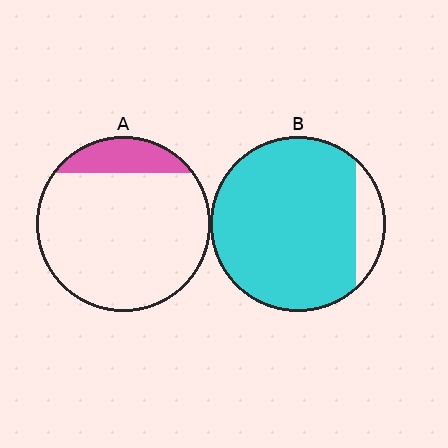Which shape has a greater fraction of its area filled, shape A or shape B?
Shape B.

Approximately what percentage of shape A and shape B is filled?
A is approximately 15% and B is approximately 90%.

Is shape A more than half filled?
No.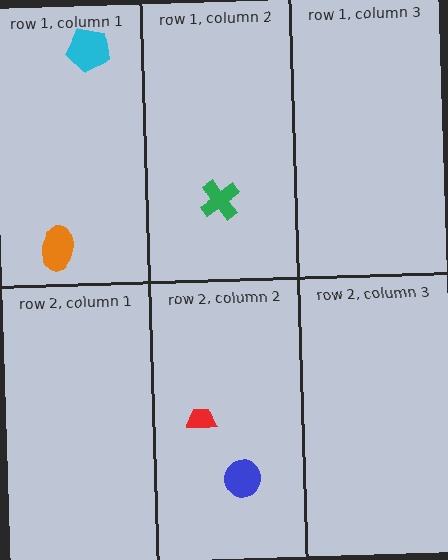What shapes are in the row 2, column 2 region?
The blue circle, the red trapezoid.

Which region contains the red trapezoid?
The row 2, column 2 region.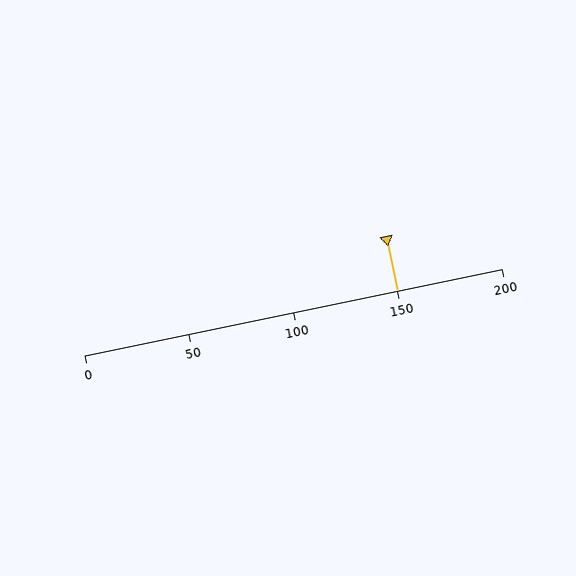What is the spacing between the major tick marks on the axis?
The major ticks are spaced 50 apart.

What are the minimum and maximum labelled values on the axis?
The axis runs from 0 to 200.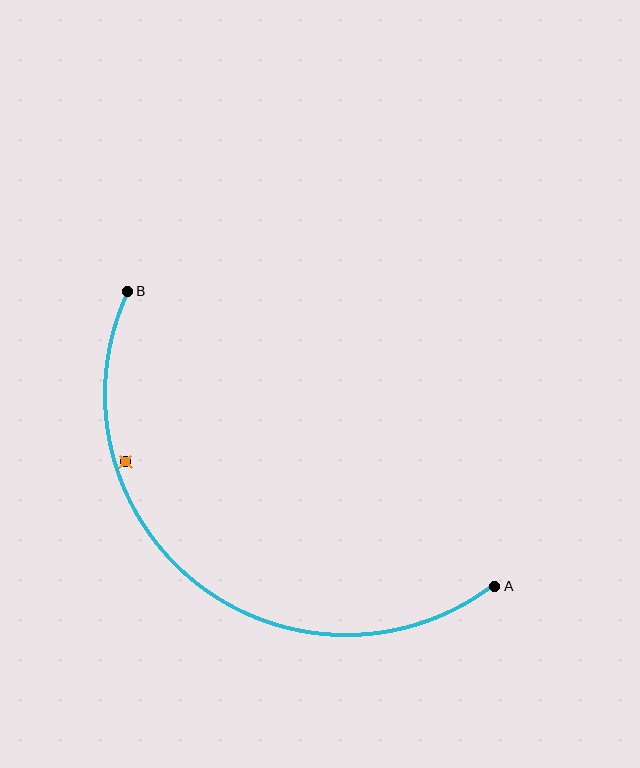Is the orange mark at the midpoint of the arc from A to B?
No — the orange mark does not lie on the arc at all. It sits slightly inside the curve.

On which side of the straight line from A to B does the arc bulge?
The arc bulges below and to the left of the straight line connecting A and B.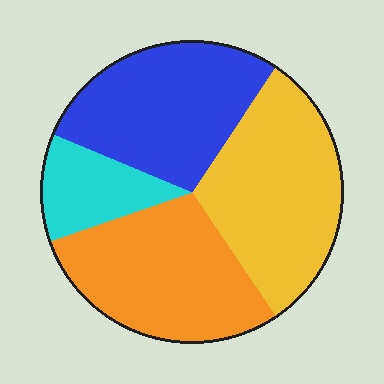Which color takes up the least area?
Cyan, at roughly 10%.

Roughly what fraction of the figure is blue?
Blue covers about 30% of the figure.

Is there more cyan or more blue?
Blue.